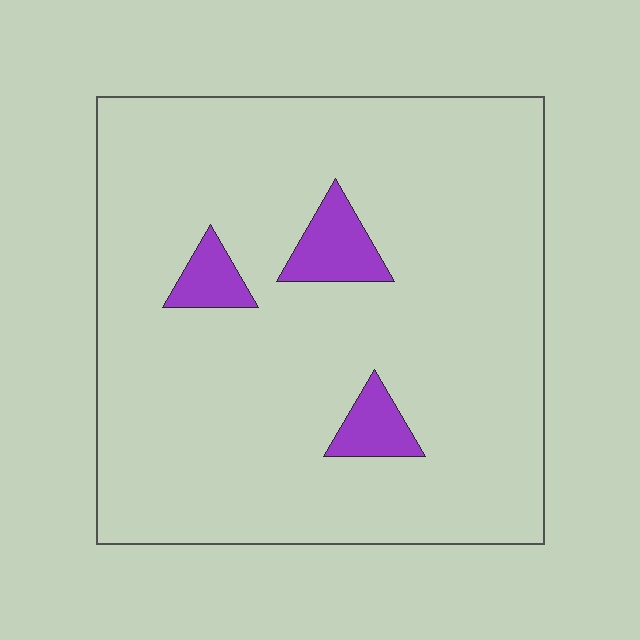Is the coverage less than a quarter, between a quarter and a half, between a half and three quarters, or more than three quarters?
Less than a quarter.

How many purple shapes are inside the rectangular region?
3.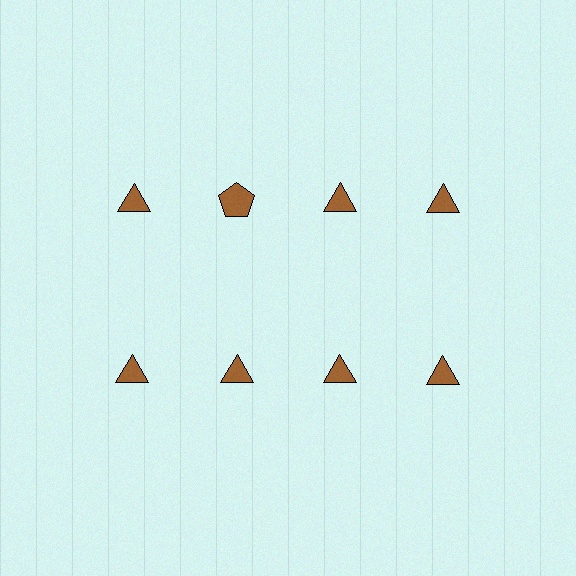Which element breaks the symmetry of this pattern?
The brown pentagon in the top row, second from left column breaks the symmetry. All other shapes are brown triangles.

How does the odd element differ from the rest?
It has a different shape: pentagon instead of triangle.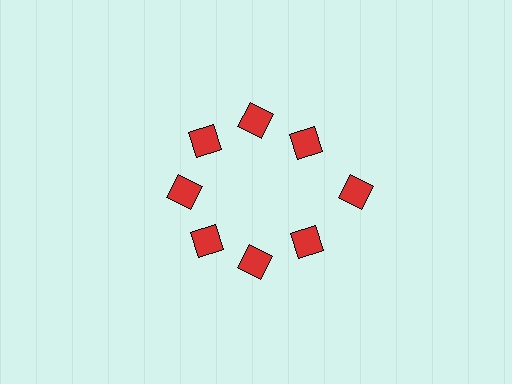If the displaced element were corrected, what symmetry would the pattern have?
It would have 8-fold rotational symmetry — the pattern would map onto itself every 45 degrees.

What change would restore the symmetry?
The symmetry would be restored by moving it inward, back onto the ring so that all 8 diamonds sit at equal angles and equal distance from the center.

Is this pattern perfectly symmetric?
No. The 8 red diamonds are arranged in a ring, but one element near the 3 o'clock position is pushed outward from the center, breaking the 8-fold rotational symmetry.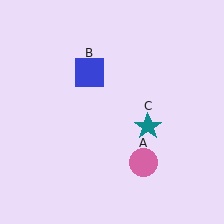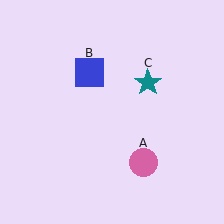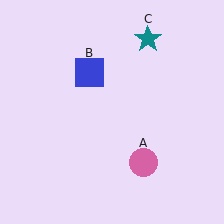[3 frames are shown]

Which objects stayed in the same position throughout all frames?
Pink circle (object A) and blue square (object B) remained stationary.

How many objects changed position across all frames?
1 object changed position: teal star (object C).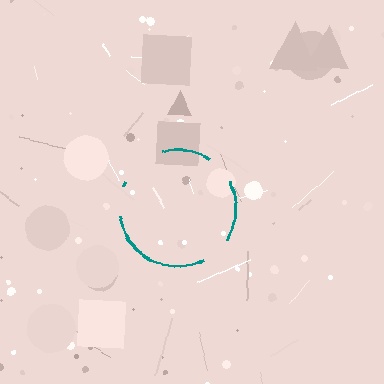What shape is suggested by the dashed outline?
The dashed outline suggests a circle.